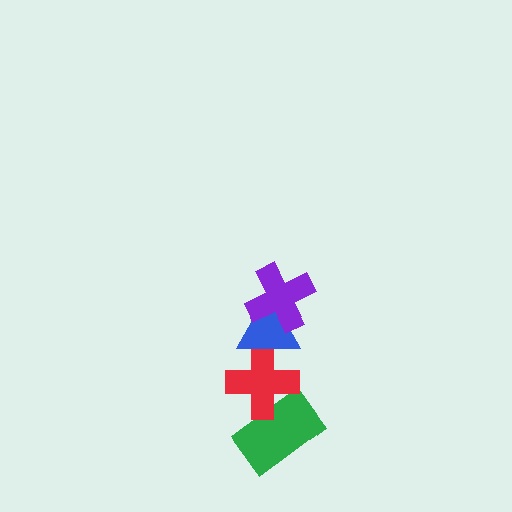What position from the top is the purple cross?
The purple cross is 1st from the top.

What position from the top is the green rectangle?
The green rectangle is 4th from the top.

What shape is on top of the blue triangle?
The purple cross is on top of the blue triangle.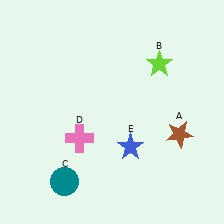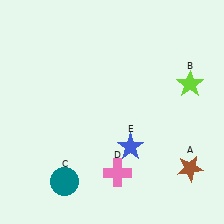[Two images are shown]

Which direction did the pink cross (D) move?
The pink cross (D) moved right.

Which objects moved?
The objects that moved are: the brown star (A), the lime star (B), the pink cross (D).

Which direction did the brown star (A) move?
The brown star (A) moved down.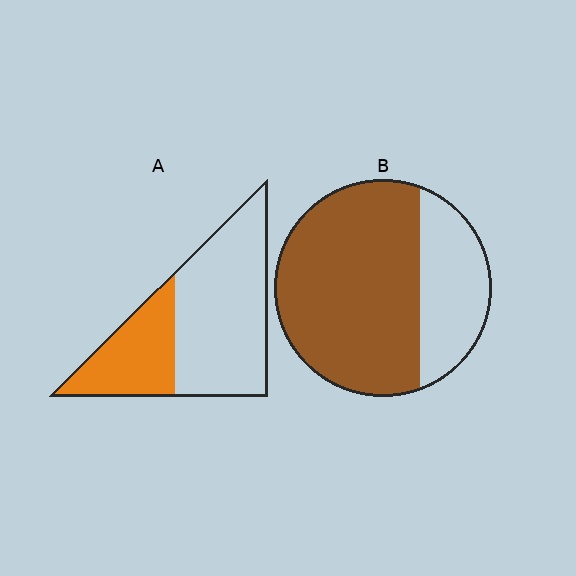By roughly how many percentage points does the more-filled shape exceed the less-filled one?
By roughly 40 percentage points (B over A).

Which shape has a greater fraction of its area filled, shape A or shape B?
Shape B.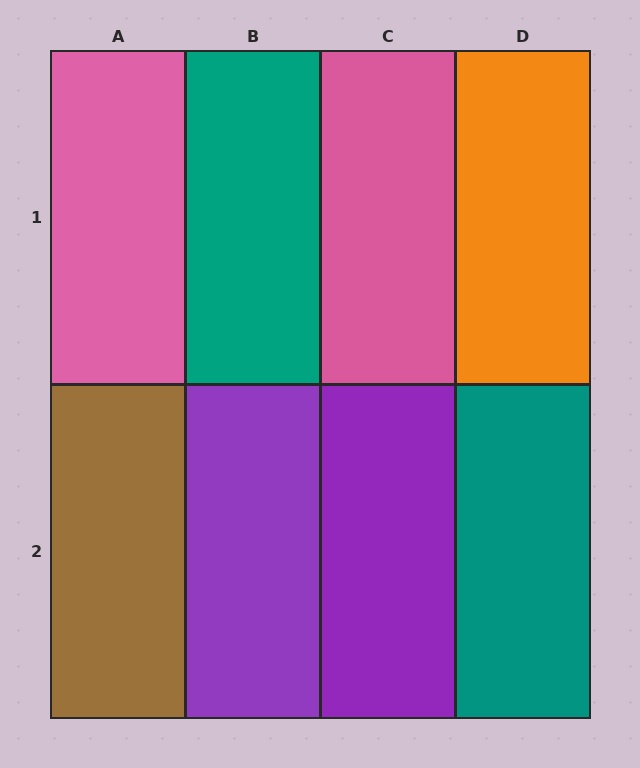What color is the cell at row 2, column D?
Teal.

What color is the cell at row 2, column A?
Brown.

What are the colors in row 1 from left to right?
Pink, teal, pink, orange.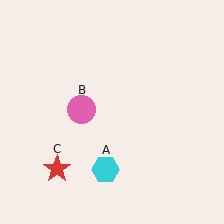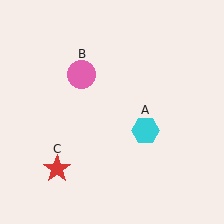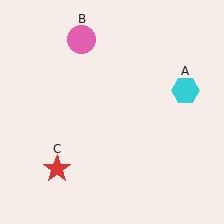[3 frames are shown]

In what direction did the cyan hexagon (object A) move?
The cyan hexagon (object A) moved up and to the right.